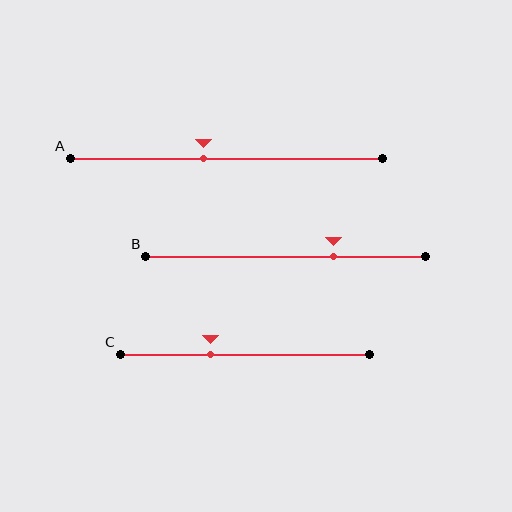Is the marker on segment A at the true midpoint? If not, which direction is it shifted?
No, the marker on segment A is shifted to the left by about 7% of the segment length.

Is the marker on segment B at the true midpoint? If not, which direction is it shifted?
No, the marker on segment B is shifted to the right by about 17% of the segment length.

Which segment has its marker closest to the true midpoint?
Segment A has its marker closest to the true midpoint.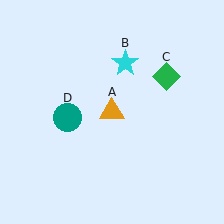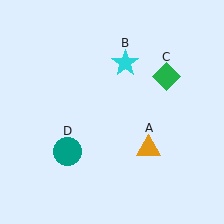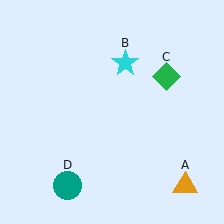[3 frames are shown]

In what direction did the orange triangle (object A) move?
The orange triangle (object A) moved down and to the right.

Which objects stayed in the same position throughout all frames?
Cyan star (object B) and green diamond (object C) remained stationary.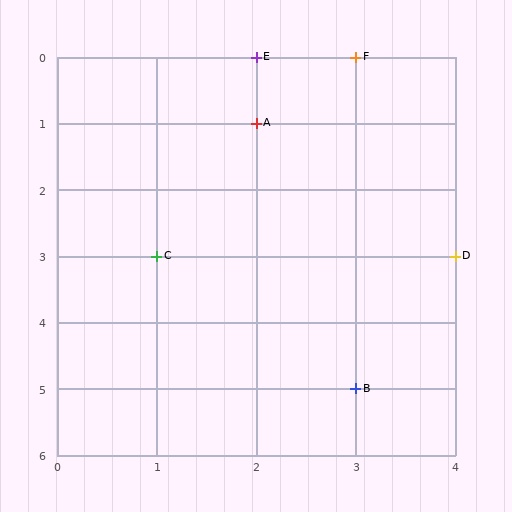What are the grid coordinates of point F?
Point F is at grid coordinates (3, 0).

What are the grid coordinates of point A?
Point A is at grid coordinates (2, 1).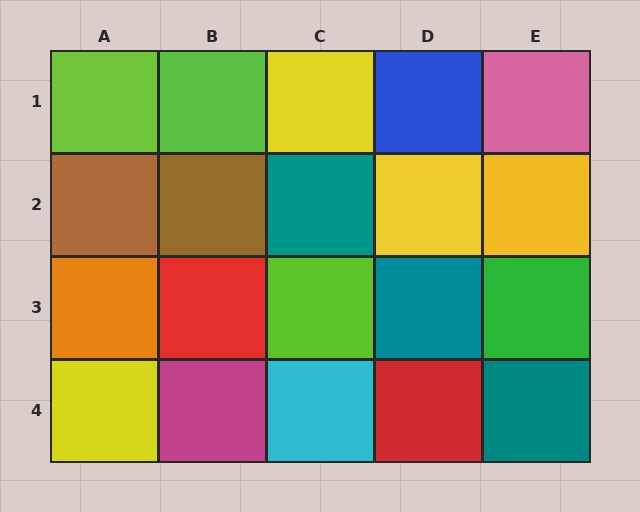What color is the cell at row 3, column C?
Lime.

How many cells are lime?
3 cells are lime.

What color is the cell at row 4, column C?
Cyan.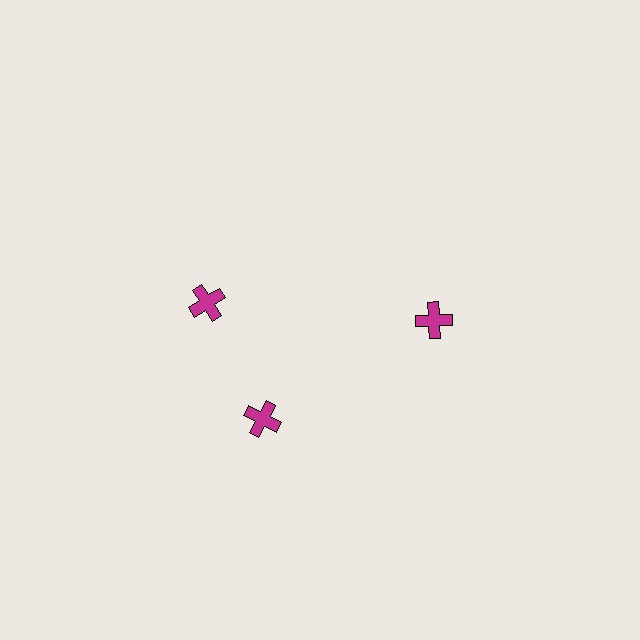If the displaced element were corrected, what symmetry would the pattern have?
It would have 3-fold rotational symmetry — the pattern would map onto itself every 120 degrees.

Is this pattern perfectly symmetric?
No. The 3 magenta crosses are arranged in a ring, but one element near the 11 o'clock position is rotated out of alignment along the ring, breaking the 3-fold rotational symmetry.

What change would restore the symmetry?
The symmetry would be restored by rotating it back into even spacing with its neighbors so that all 3 crosses sit at equal angles and equal distance from the center.